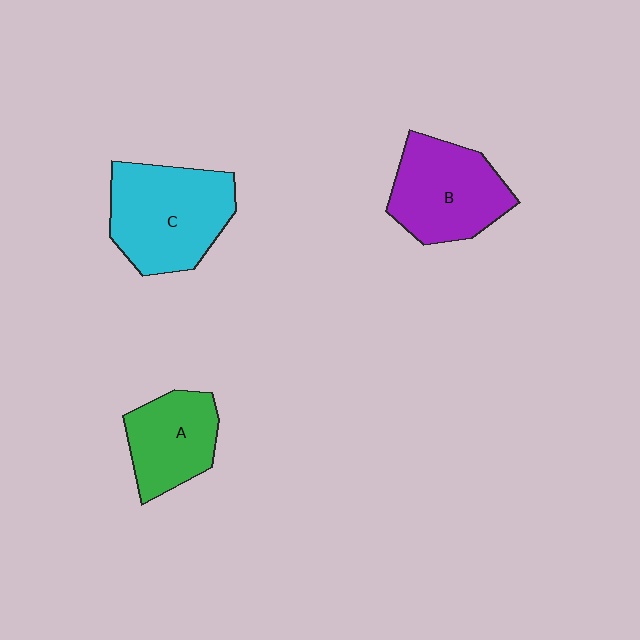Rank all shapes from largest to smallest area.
From largest to smallest: C (cyan), B (purple), A (green).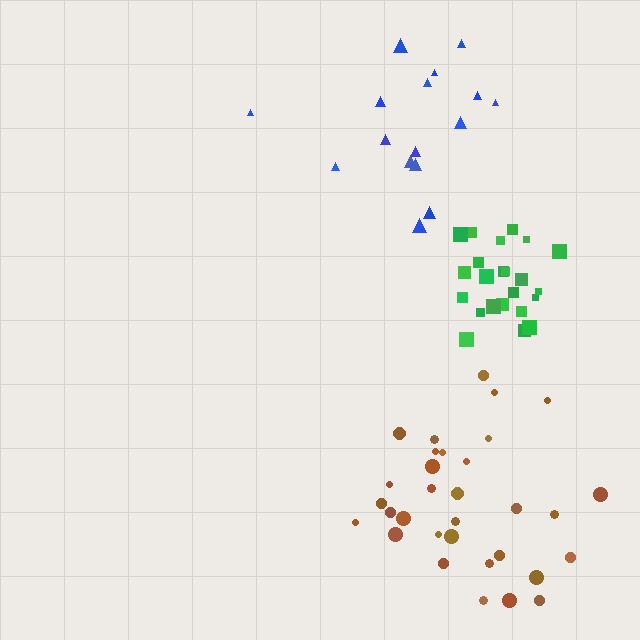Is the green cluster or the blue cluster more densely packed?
Green.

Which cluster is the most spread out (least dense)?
Blue.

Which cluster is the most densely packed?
Green.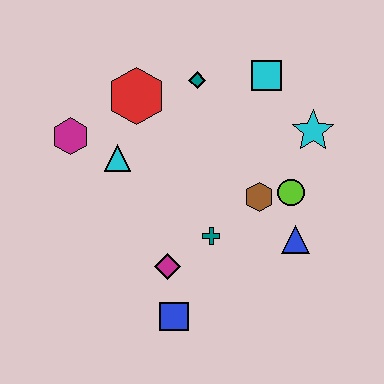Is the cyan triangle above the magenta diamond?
Yes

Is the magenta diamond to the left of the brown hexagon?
Yes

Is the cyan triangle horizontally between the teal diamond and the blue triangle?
No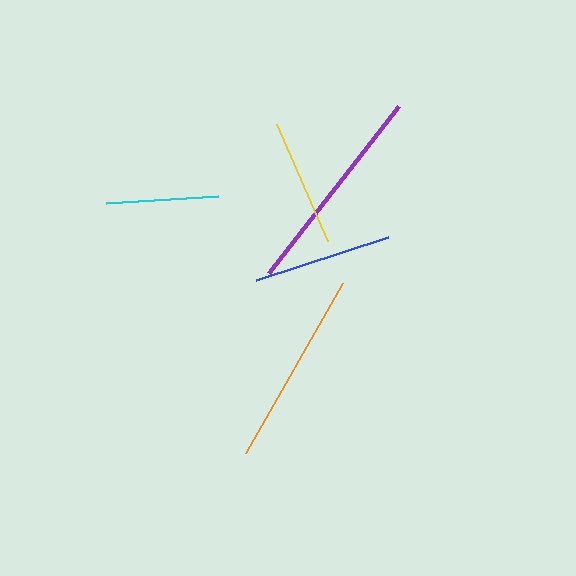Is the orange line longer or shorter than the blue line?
The orange line is longer than the blue line.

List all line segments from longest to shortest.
From longest to shortest: purple, orange, blue, yellow, cyan.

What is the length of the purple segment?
The purple segment is approximately 211 pixels long.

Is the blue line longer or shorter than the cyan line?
The blue line is longer than the cyan line.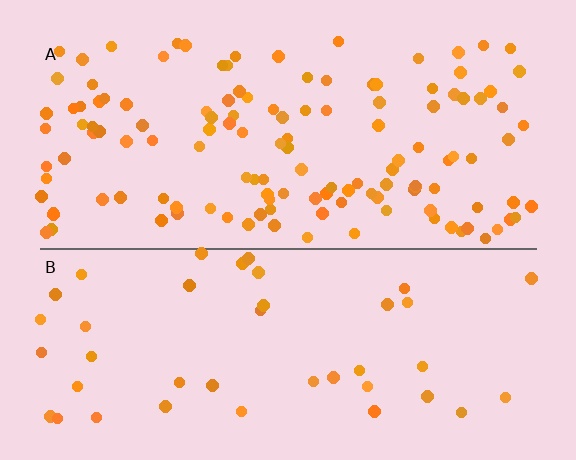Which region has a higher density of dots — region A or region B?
A (the top).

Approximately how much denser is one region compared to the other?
Approximately 3.1× — region A over region B.